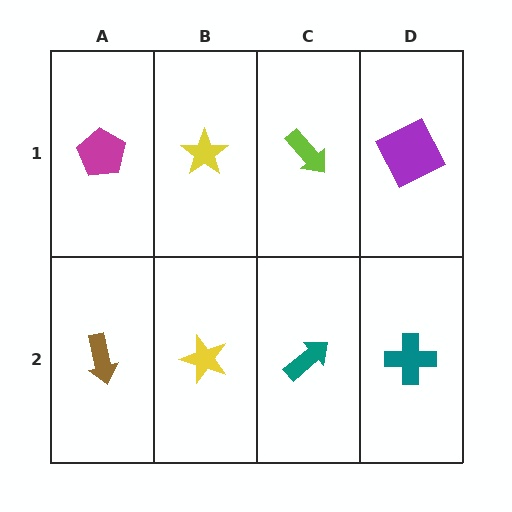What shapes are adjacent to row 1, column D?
A teal cross (row 2, column D), a lime arrow (row 1, column C).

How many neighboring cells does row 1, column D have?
2.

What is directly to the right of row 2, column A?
A yellow star.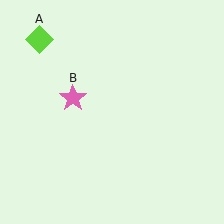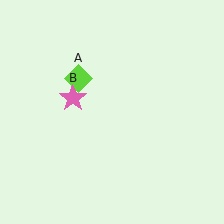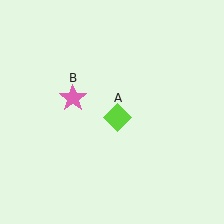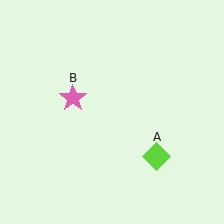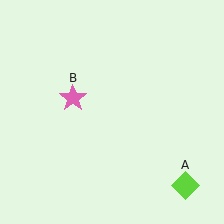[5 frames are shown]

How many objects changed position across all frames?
1 object changed position: lime diamond (object A).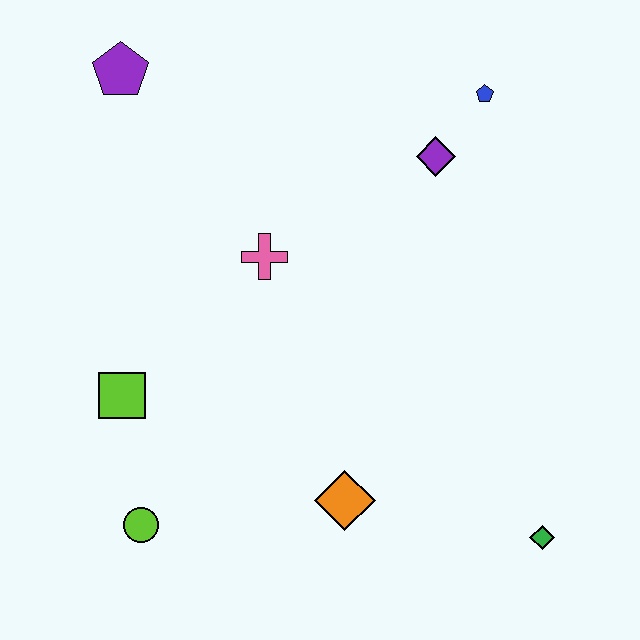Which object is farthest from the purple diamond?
The lime circle is farthest from the purple diamond.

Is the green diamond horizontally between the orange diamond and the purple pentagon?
No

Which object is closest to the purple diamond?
The blue pentagon is closest to the purple diamond.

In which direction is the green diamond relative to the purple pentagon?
The green diamond is below the purple pentagon.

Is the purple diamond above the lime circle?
Yes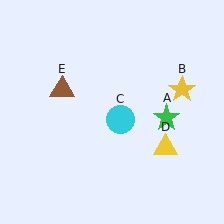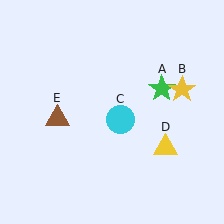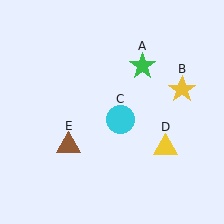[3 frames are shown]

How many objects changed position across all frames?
2 objects changed position: green star (object A), brown triangle (object E).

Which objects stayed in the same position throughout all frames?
Yellow star (object B) and cyan circle (object C) and yellow triangle (object D) remained stationary.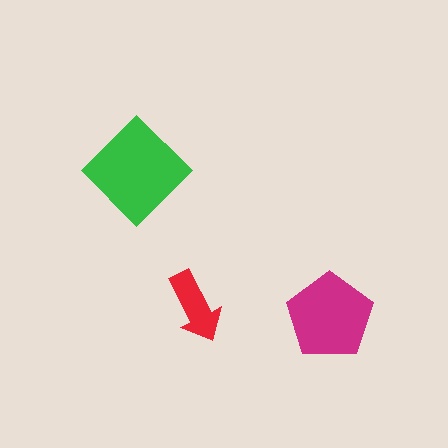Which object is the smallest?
The red arrow.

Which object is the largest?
The green diamond.